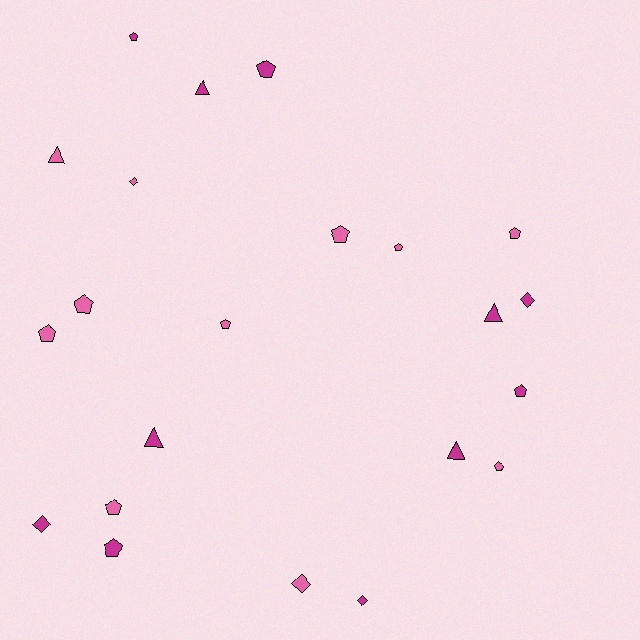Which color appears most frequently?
Magenta, with 11 objects.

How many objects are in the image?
There are 22 objects.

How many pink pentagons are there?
There are 8 pink pentagons.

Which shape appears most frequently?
Pentagon, with 12 objects.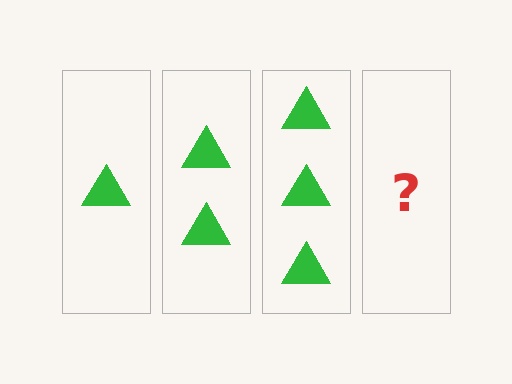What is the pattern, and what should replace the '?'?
The pattern is that each step adds one more triangle. The '?' should be 4 triangles.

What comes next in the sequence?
The next element should be 4 triangles.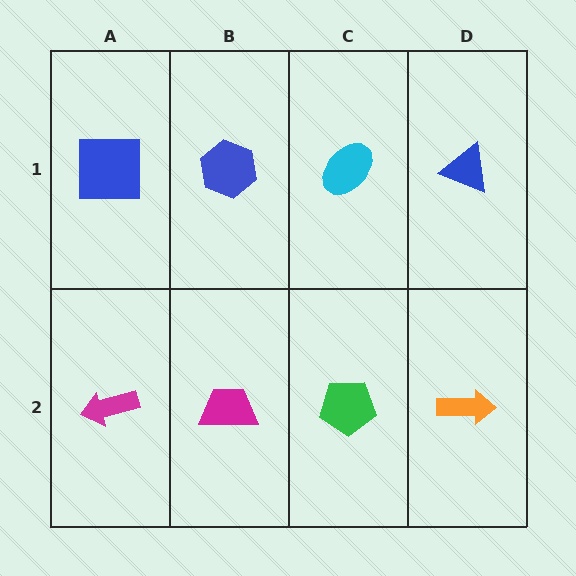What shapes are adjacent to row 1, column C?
A green pentagon (row 2, column C), a blue hexagon (row 1, column B), a blue triangle (row 1, column D).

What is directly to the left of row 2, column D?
A green pentagon.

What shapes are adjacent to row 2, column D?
A blue triangle (row 1, column D), a green pentagon (row 2, column C).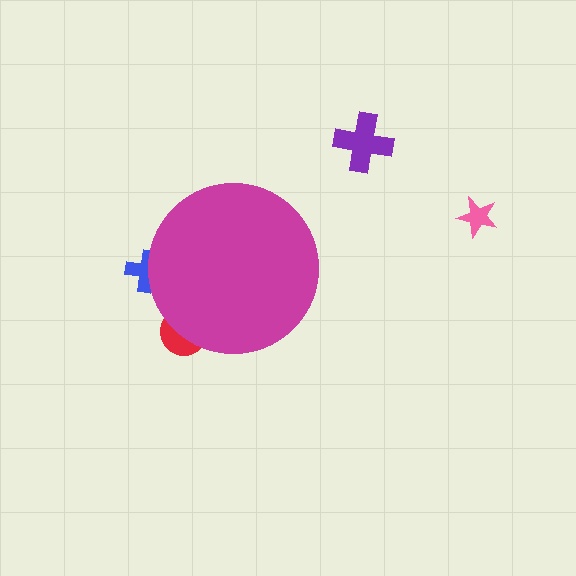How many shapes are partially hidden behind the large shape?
2 shapes are partially hidden.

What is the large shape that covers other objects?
A magenta circle.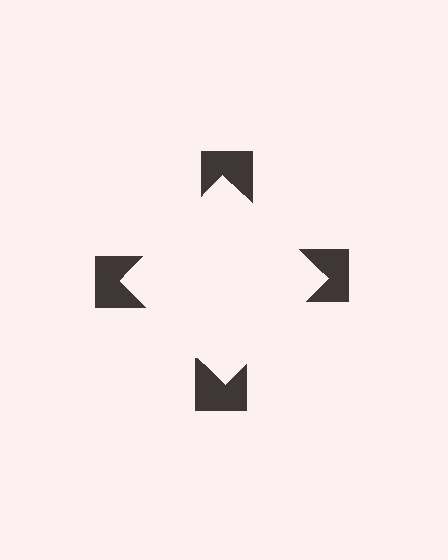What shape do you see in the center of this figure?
An illusory square — its edges are inferred from the aligned wedge cuts in the notched squares, not physically drawn.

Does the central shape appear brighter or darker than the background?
It typically appears slightly brighter than the background, even though no actual brightness change is drawn.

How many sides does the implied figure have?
4 sides.